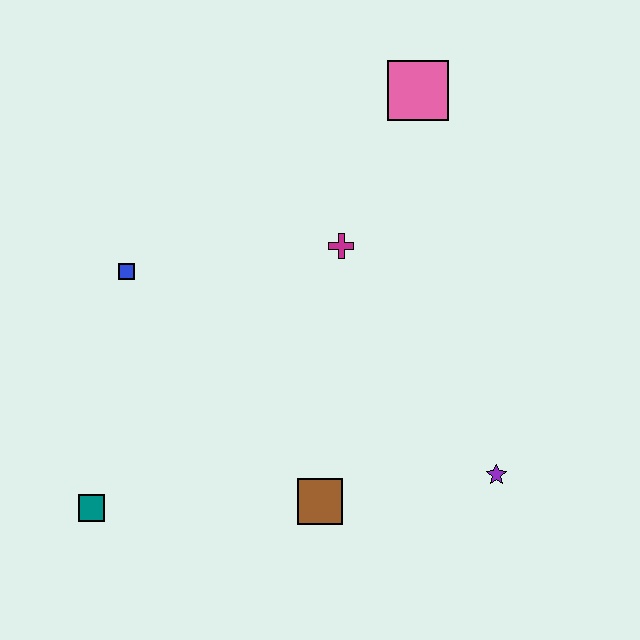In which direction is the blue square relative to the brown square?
The blue square is above the brown square.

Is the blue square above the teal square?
Yes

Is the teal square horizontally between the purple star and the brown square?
No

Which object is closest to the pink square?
The magenta cross is closest to the pink square.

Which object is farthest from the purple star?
The blue square is farthest from the purple star.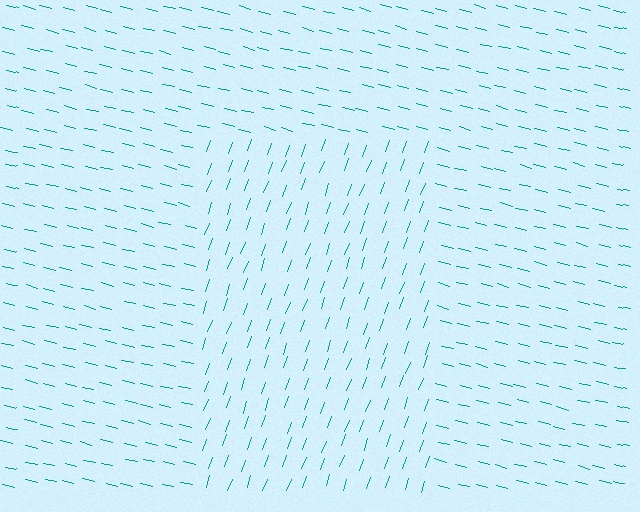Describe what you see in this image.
The image is filled with small teal line segments. A rectangle region in the image has lines oriented differently from the surrounding lines, creating a visible texture boundary.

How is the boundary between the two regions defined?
The boundary is defined purely by a change in line orientation (approximately 84 degrees difference). All lines are the same color and thickness.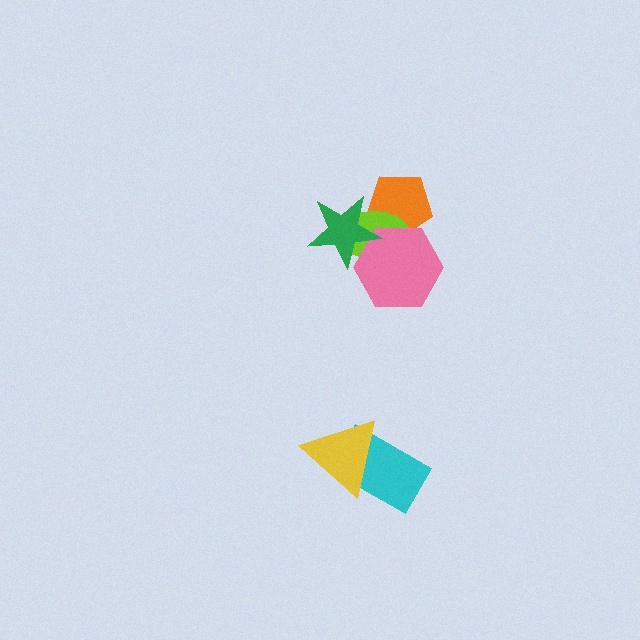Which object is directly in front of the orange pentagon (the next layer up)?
The lime ellipse is directly in front of the orange pentagon.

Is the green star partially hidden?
No, no other shape covers it.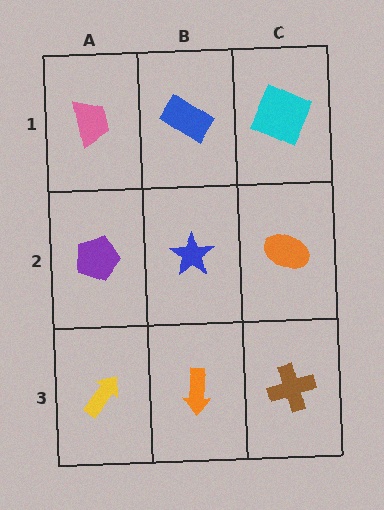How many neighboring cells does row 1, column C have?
2.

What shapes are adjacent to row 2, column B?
A blue rectangle (row 1, column B), an orange arrow (row 3, column B), a purple pentagon (row 2, column A), an orange ellipse (row 2, column C).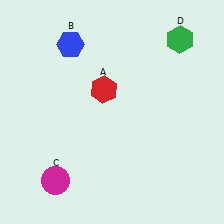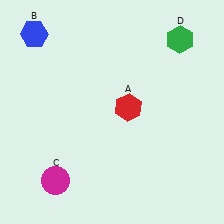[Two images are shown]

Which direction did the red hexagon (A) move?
The red hexagon (A) moved right.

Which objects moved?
The objects that moved are: the red hexagon (A), the blue hexagon (B).